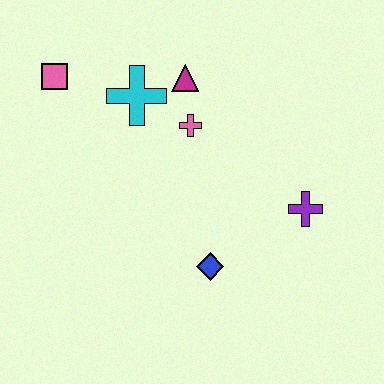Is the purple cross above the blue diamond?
Yes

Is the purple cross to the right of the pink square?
Yes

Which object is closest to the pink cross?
The magenta triangle is closest to the pink cross.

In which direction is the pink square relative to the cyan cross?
The pink square is to the left of the cyan cross.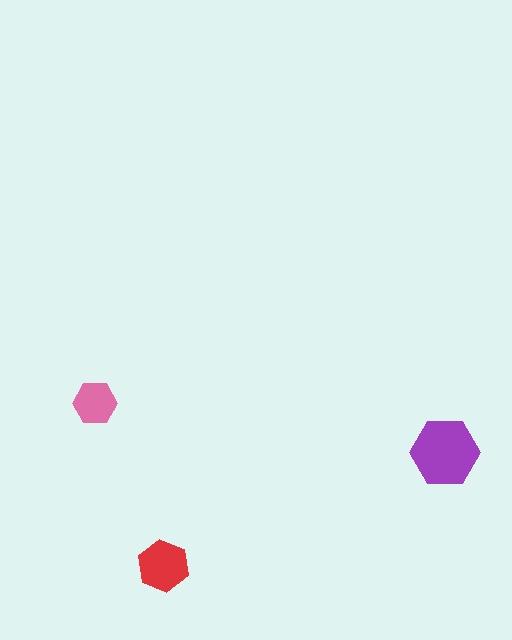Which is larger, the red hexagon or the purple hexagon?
The purple one.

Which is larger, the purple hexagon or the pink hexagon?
The purple one.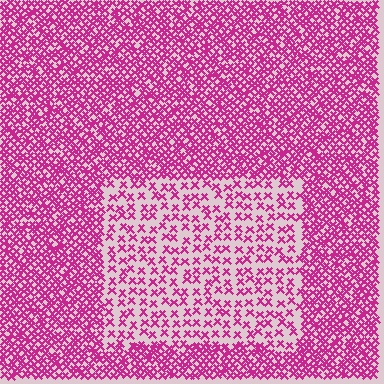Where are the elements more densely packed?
The elements are more densely packed outside the rectangle boundary.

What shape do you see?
I see a rectangle.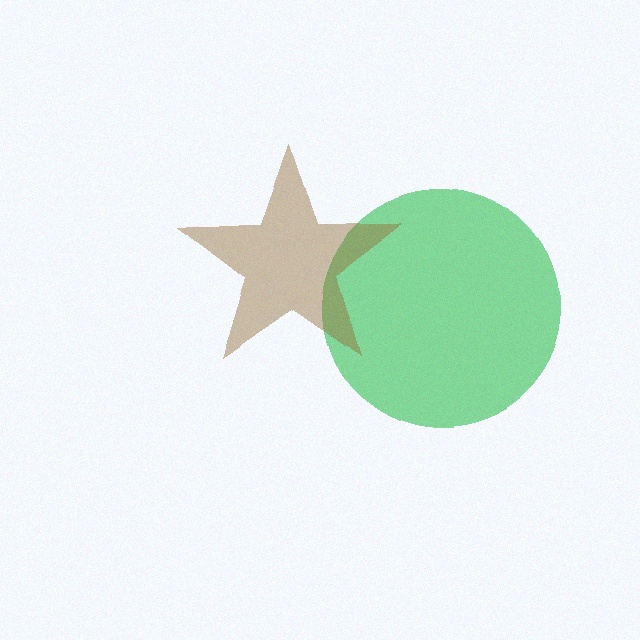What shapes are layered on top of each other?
The layered shapes are: a green circle, a brown star.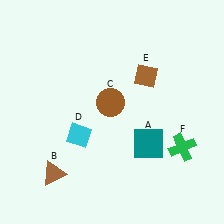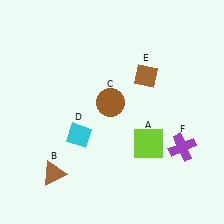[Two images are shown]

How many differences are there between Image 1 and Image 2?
There are 2 differences between the two images.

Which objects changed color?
A changed from teal to lime. F changed from green to purple.